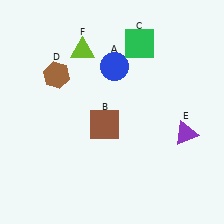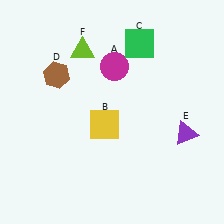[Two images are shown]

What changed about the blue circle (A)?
In Image 1, A is blue. In Image 2, it changed to magenta.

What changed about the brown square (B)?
In Image 1, B is brown. In Image 2, it changed to yellow.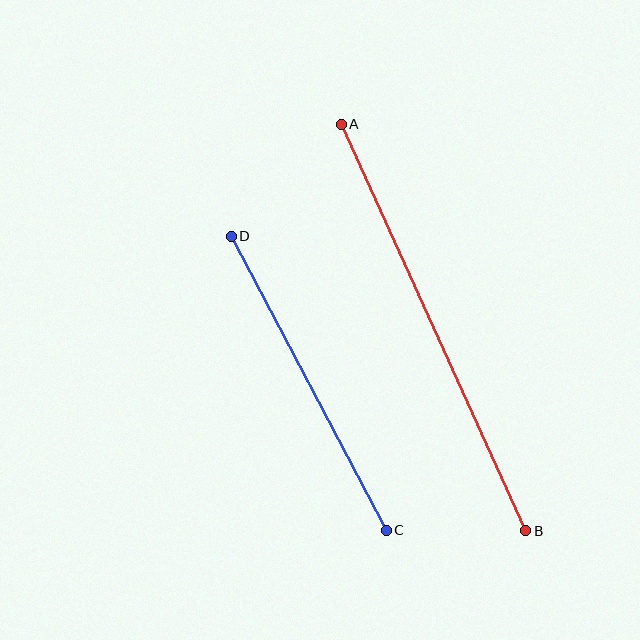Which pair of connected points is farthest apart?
Points A and B are farthest apart.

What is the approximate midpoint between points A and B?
The midpoint is at approximately (433, 328) pixels.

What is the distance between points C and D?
The distance is approximately 333 pixels.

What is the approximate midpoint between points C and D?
The midpoint is at approximately (309, 383) pixels.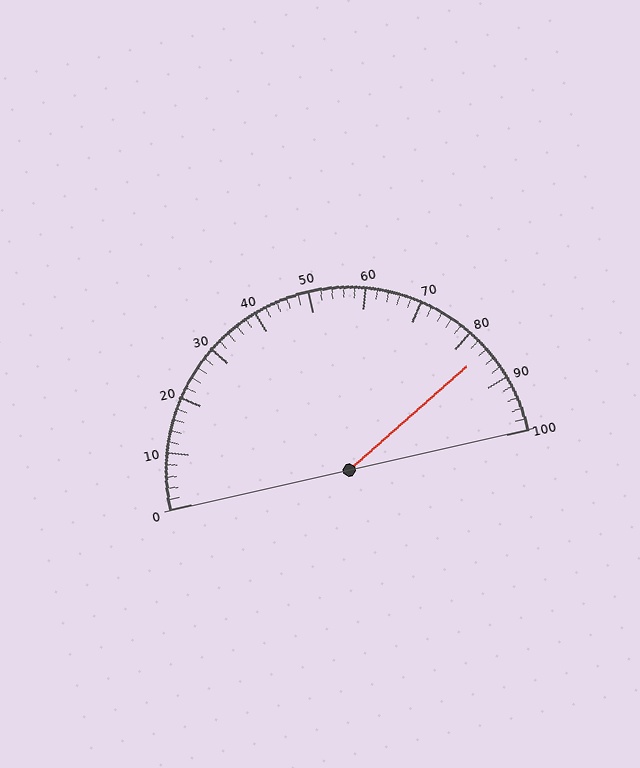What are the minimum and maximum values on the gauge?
The gauge ranges from 0 to 100.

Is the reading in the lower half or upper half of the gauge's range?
The reading is in the upper half of the range (0 to 100).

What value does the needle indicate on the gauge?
The needle indicates approximately 84.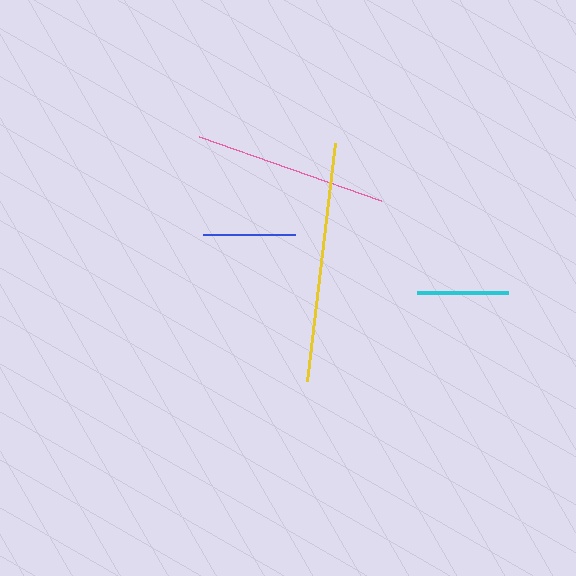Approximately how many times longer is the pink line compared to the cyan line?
The pink line is approximately 2.1 times the length of the cyan line.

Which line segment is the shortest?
The cyan line is the shortest at approximately 91 pixels.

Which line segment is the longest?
The yellow line is the longest at approximately 240 pixels.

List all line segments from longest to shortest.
From longest to shortest: yellow, pink, blue, cyan.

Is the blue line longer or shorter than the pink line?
The pink line is longer than the blue line.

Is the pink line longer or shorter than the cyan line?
The pink line is longer than the cyan line.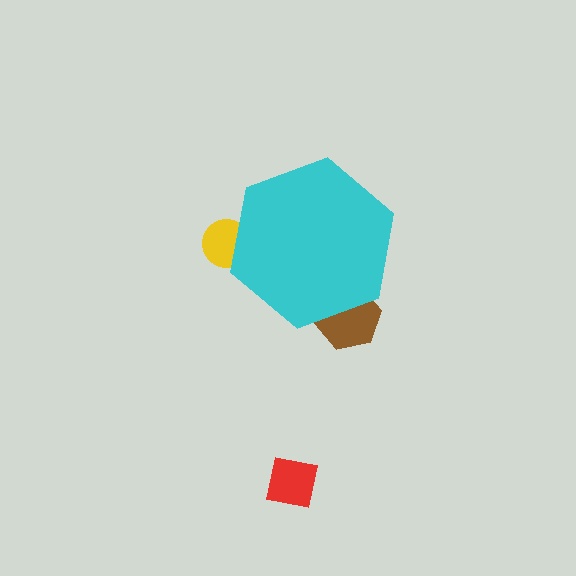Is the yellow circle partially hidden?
Yes, the yellow circle is partially hidden behind the cyan hexagon.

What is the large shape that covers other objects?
A cyan hexagon.